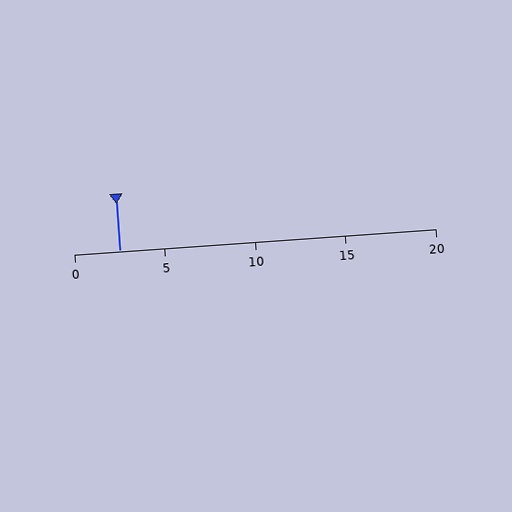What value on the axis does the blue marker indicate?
The marker indicates approximately 2.5.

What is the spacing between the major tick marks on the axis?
The major ticks are spaced 5 apart.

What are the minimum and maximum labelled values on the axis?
The axis runs from 0 to 20.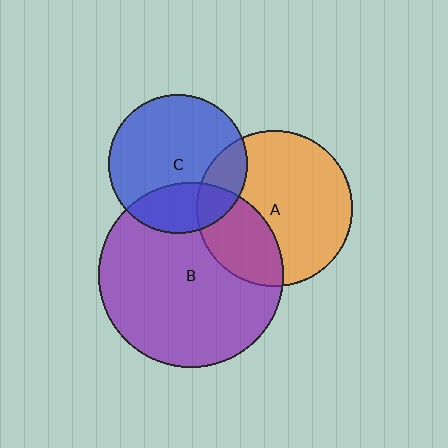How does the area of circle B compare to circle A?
Approximately 1.4 times.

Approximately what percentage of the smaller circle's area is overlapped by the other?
Approximately 25%.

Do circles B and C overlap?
Yes.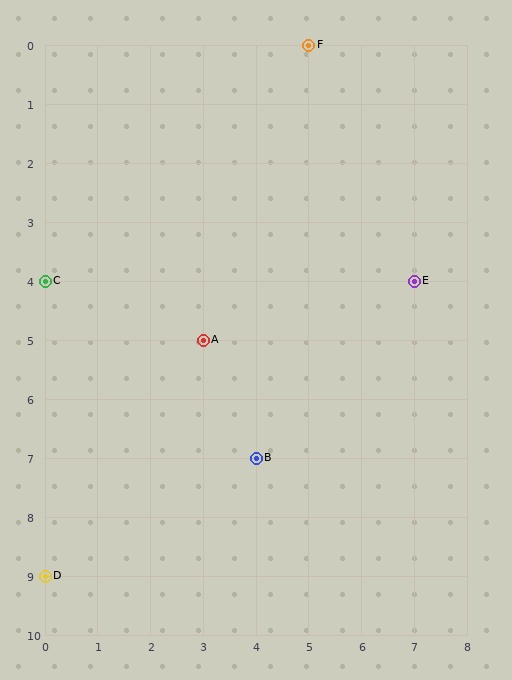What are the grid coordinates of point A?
Point A is at grid coordinates (3, 5).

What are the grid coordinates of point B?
Point B is at grid coordinates (4, 7).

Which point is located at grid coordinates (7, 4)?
Point E is at (7, 4).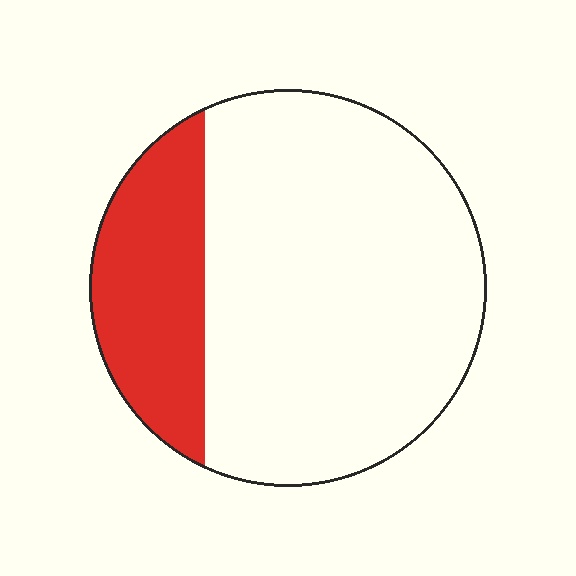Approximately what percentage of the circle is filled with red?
Approximately 25%.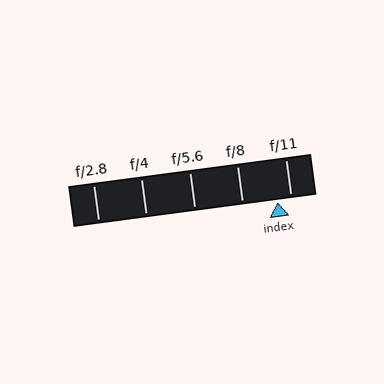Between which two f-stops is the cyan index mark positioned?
The index mark is between f/8 and f/11.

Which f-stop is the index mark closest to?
The index mark is closest to f/11.